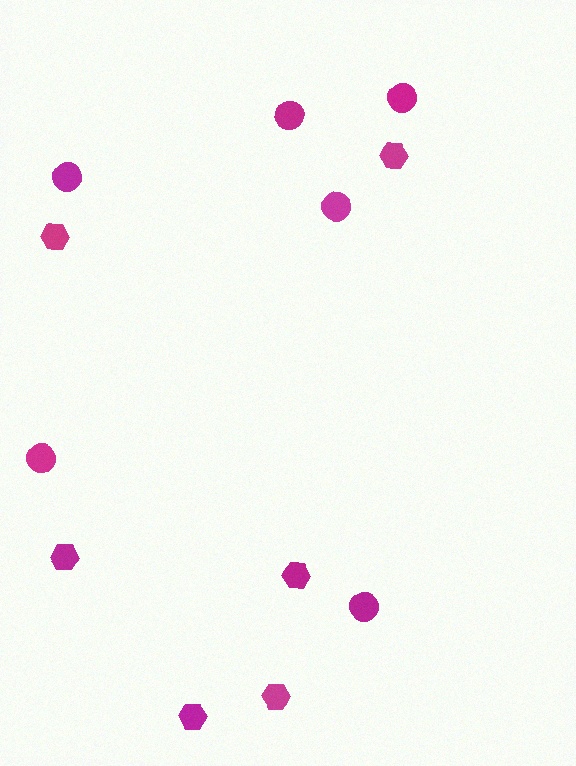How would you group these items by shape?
There are 2 groups: one group of hexagons (6) and one group of circles (6).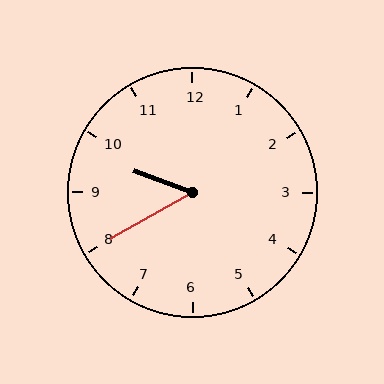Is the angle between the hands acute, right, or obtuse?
It is acute.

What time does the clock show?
9:40.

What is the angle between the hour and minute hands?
Approximately 50 degrees.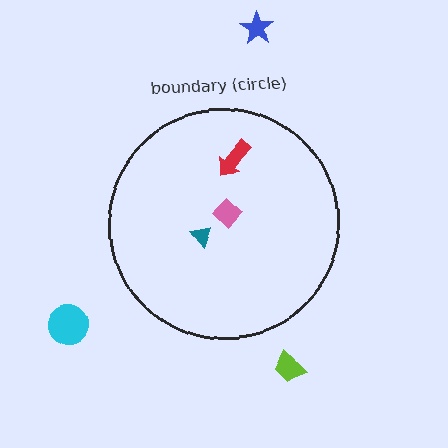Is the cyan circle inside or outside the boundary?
Outside.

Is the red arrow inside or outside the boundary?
Inside.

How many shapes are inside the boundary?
3 inside, 3 outside.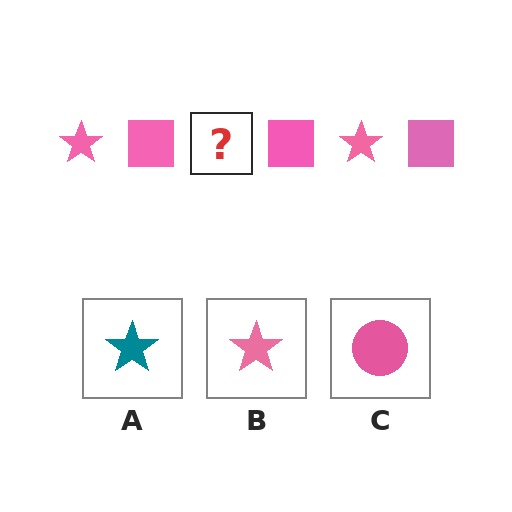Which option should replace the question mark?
Option B.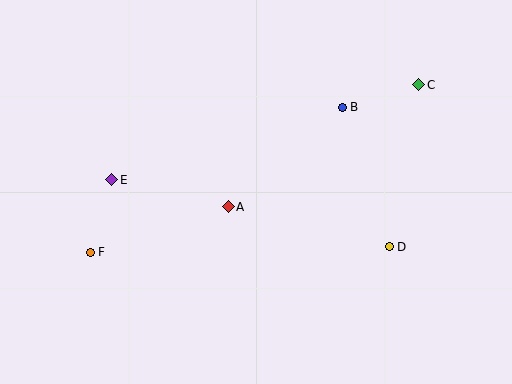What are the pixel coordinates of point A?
Point A is at (228, 207).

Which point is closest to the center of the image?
Point A at (228, 207) is closest to the center.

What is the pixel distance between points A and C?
The distance between A and C is 226 pixels.